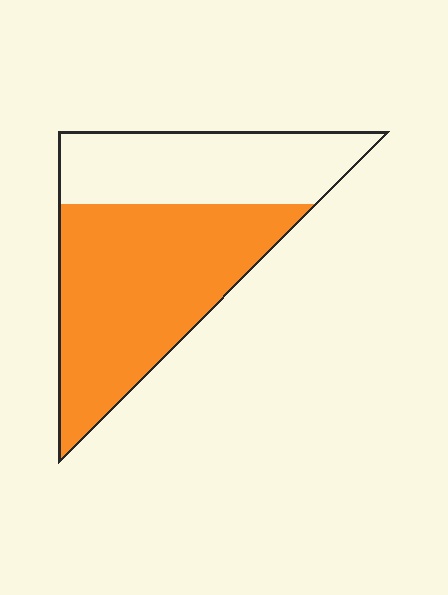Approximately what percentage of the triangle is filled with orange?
Approximately 60%.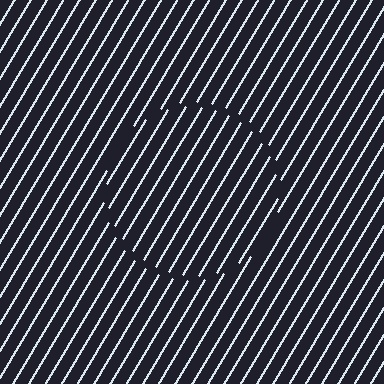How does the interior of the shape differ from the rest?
The interior of the shape contains the same grating, shifted by half a period — the contour is defined by the phase discontinuity where line-ends from the inner and outer gratings abut.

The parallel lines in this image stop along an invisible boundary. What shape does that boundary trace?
An illusory circle. The interior of the shape contains the same grating, shifted by half a period — the contour is defined by the phase discontinuity where line-ends from the inner and outer gratings abut.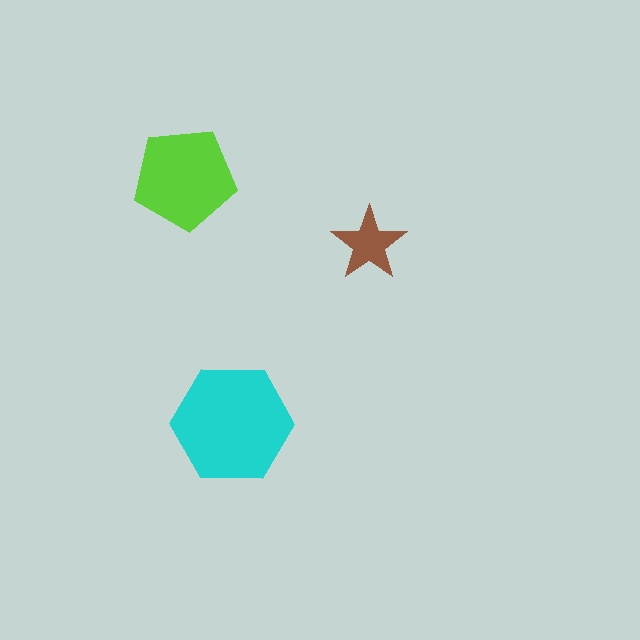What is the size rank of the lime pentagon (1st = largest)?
2nd.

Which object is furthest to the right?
The brown star is rightmost.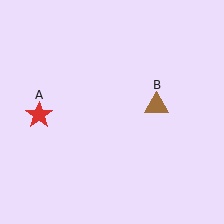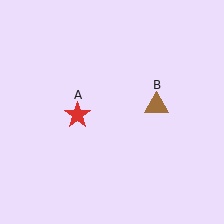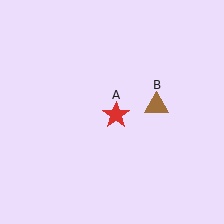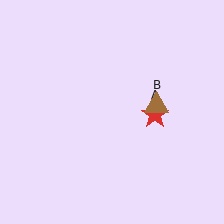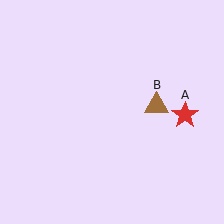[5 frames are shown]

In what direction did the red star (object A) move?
The red star (object A) moved right.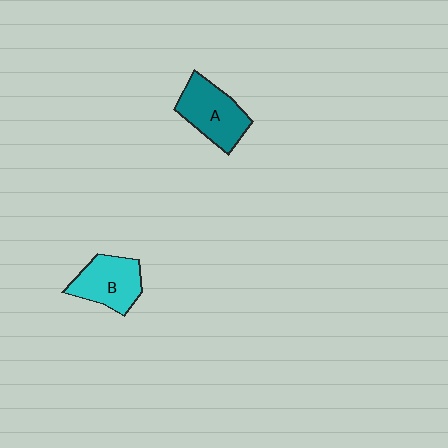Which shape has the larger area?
Shape A (teal).